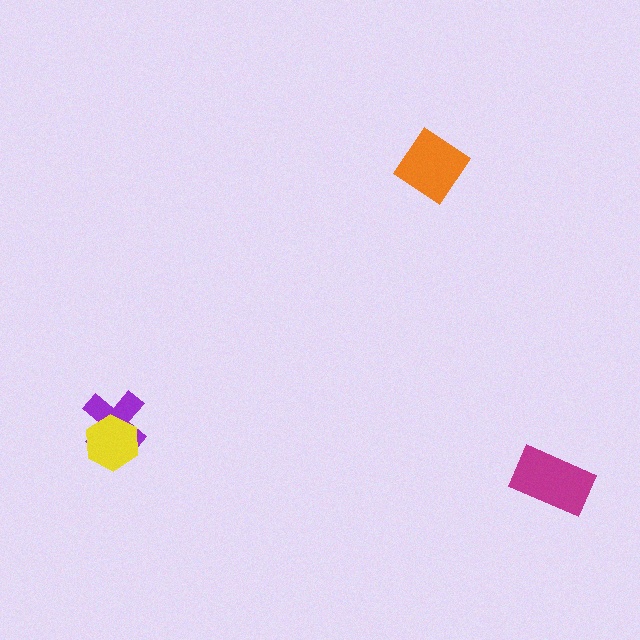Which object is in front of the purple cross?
The yellow hexagon is in front of the purple cross.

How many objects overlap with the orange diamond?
0 objects overlap with the orange diamond.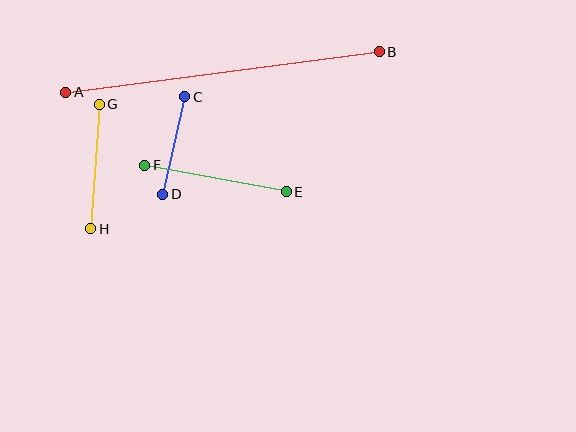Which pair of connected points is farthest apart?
Points A and B are farthest apart.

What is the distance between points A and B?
The distance is approximately 316 pixels.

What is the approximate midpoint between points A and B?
The midpoint is at approximately (223, 72) pixels.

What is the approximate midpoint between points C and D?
The midpoint is at approximately (174, 145) pixels.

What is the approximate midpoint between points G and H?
The midpoint is at approximately (95, 166) pixels.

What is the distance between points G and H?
The distance is approximately 125 pixels.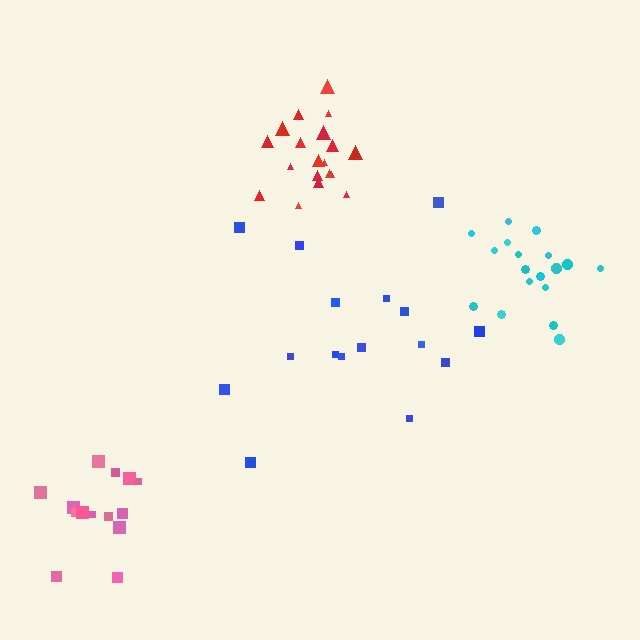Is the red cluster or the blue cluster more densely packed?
Red.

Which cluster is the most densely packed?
Pink.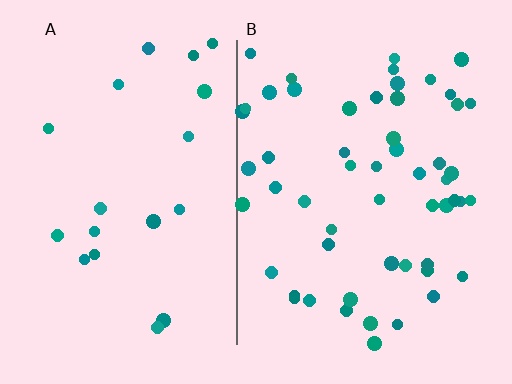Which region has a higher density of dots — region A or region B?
B (the right).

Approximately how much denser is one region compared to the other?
Approximately 2.9× — region B over region A.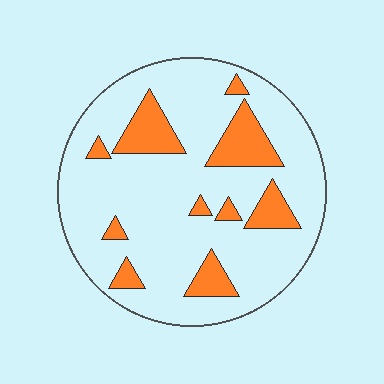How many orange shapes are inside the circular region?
10.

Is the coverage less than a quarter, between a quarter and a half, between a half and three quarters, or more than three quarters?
Less than a quarter.